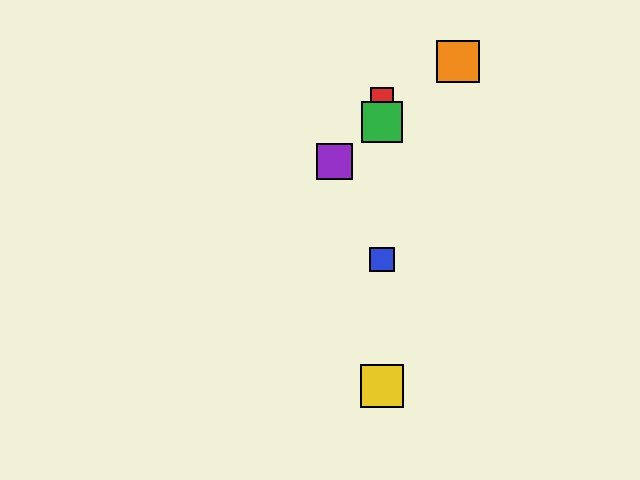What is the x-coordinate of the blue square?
The blue square is at x≈382.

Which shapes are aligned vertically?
The red square, the blue square, the green square, the yellow square are aligned vertically.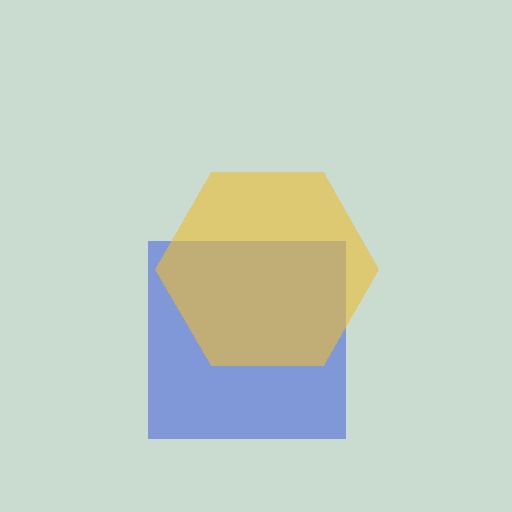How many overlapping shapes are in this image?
There are 2 overlapping shapes in the image.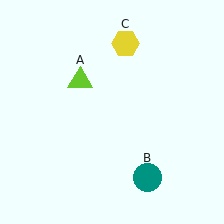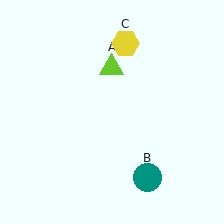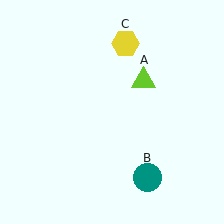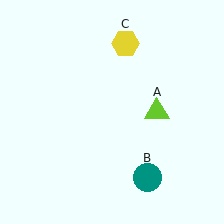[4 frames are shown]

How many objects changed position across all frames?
1 object changed position: lime triangle (object A).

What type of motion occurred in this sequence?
The lime triangle (object A) rotated clockwise around the center of the scene.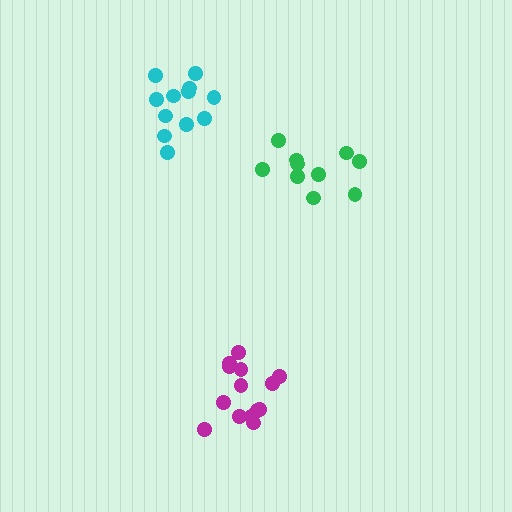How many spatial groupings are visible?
There are 3 spatial groupings.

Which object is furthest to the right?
The green cluster is rightmost.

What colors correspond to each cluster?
The clusters are colored: magenta, cyan, green.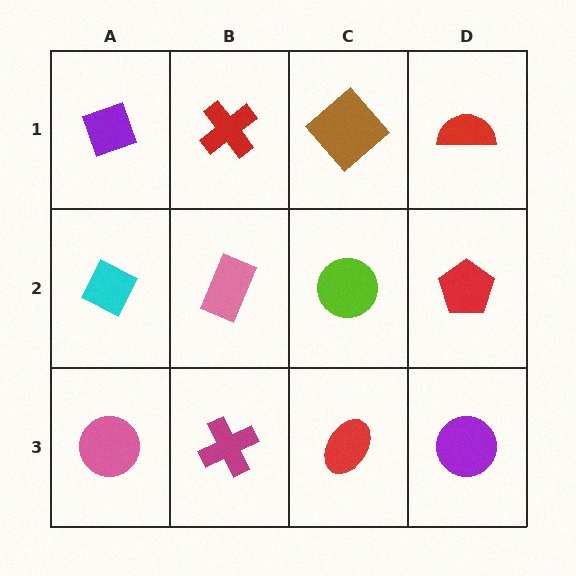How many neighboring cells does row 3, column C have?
3.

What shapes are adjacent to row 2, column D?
A red semicircle (row 1, column D), a purple circle (row 3, column D), a lime circle (row 2, column C).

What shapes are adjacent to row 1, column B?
A pink rectangle (row 2, column B), a purple diamond (row 1, column A), a brown diamond (row 1, column C).